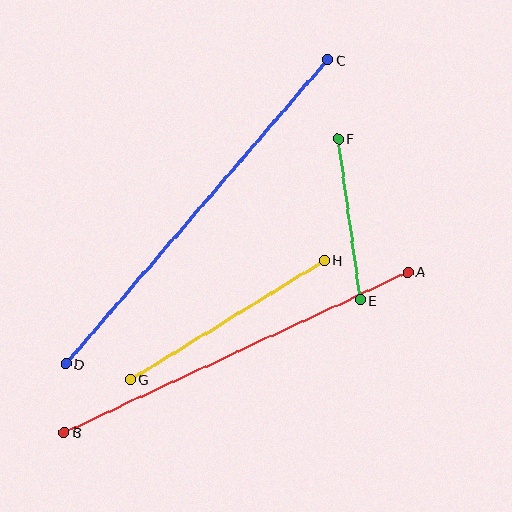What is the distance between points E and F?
The distance is approximately 162 pixels.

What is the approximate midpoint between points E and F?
The midpoint is at approximately (349, 219) pixels.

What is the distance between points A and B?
The distance is approximately 379 pixels.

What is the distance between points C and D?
The distance is approximately 402 pixels.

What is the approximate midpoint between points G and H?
The midpoint is at approximately (227, 320) pixels.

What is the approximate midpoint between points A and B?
The midpoint is at approximately (236, 352) pixels.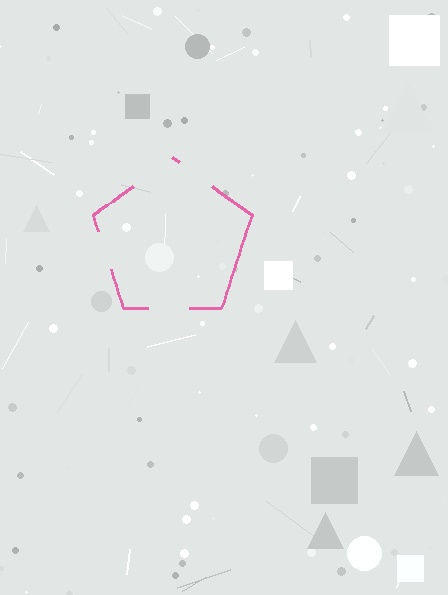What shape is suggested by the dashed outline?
The dashed outline suggests a pentagon.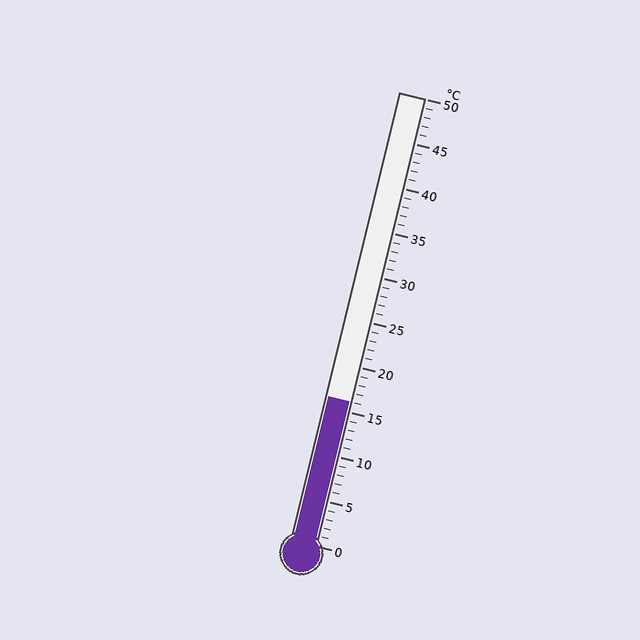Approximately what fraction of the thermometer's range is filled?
The thermometer is filled to approximately 30% of its range.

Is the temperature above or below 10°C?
The temperature is above 10°C.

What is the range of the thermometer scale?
The thermometer scale ranges from 0°C to 50°C.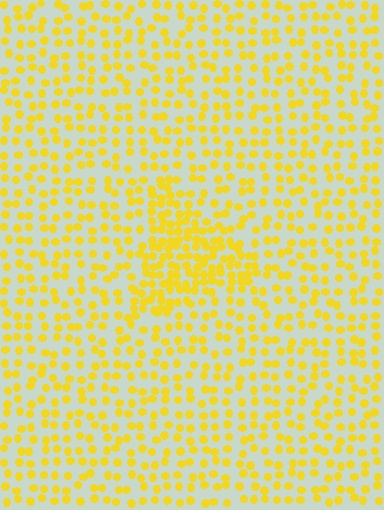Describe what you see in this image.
The image contains small yellow elements arranged at two different densities. A triangle-shaped region is visible where the elements are more densely packed than the surrounding area.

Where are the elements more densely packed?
The elements are more densely packed inside the triangle boundary.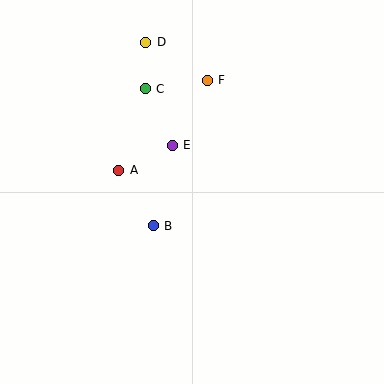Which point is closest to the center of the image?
Point E at (172, 145) is closest to the center.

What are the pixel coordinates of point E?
Point E is at (172, 145).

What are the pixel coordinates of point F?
Point F is at (207, 80).